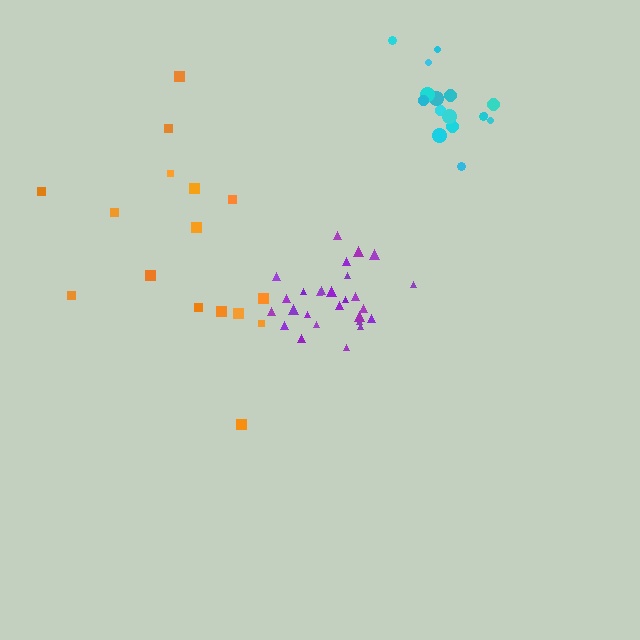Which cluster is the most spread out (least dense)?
Orange.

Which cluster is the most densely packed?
Purple.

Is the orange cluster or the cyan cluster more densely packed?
Cyan.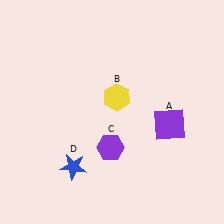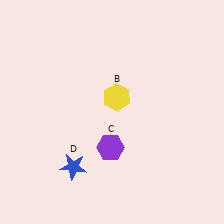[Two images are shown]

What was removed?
The purple square (A) was removed in Image 2.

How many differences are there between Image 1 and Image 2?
There is 1 difference between the two images.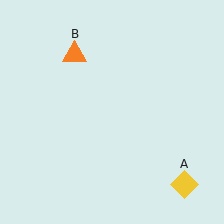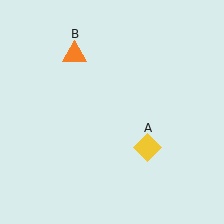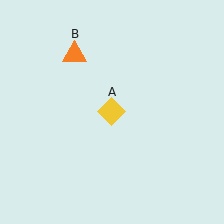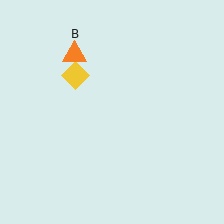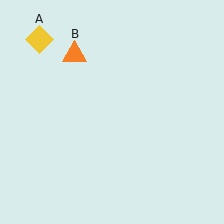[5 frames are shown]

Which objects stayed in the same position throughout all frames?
Orange triangle (object B) remained stationary.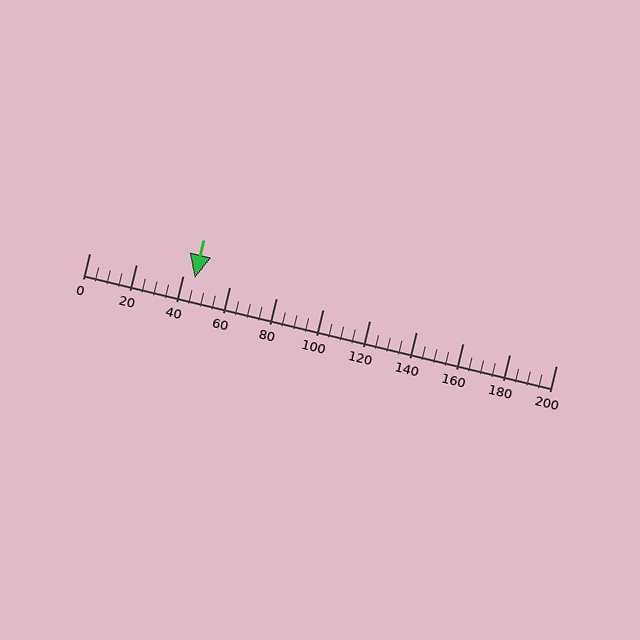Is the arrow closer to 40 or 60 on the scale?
The arrow is closer to 40.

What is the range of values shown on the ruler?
The ruler shows values from 0 to 200.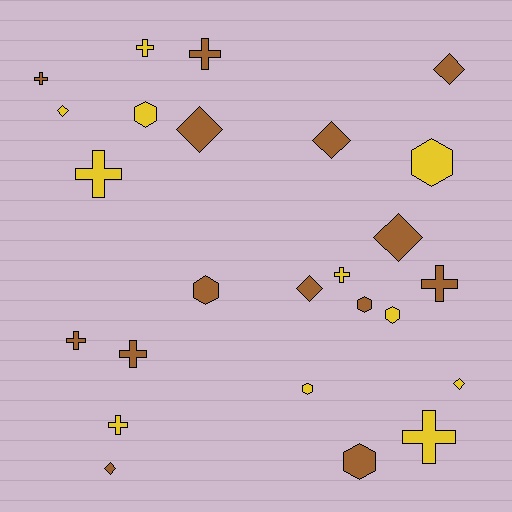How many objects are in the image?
There are 25 objects.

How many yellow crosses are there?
There are 5 yellow crosses.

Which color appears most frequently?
Brown, with 14 objects.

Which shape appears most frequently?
Cross, with 10 objects.